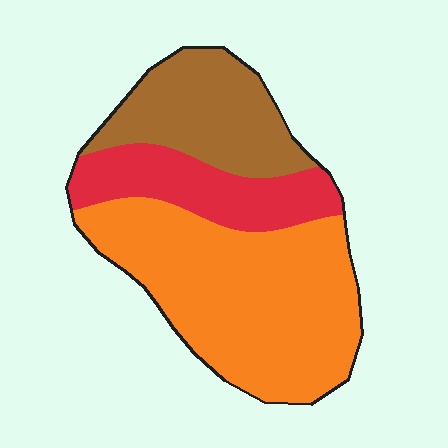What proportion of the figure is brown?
Brown takes up about one quarter (1/4) of the figure.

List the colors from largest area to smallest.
From largest to smallest: orange, brown, red.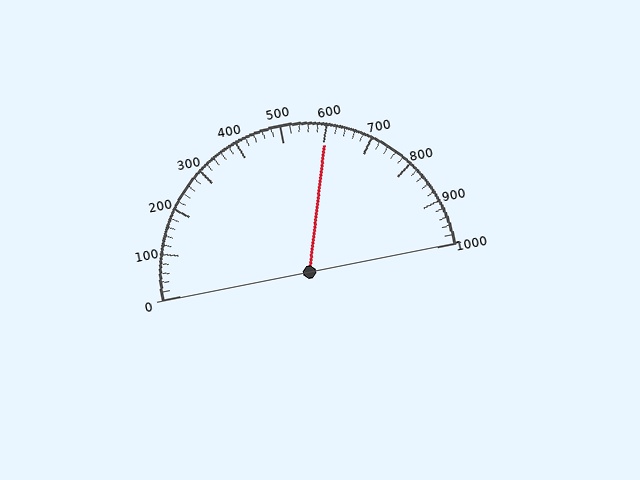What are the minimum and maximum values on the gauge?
The gauge ranges from 0 to 1000.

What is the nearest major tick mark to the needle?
The nearest major tick mark is 600.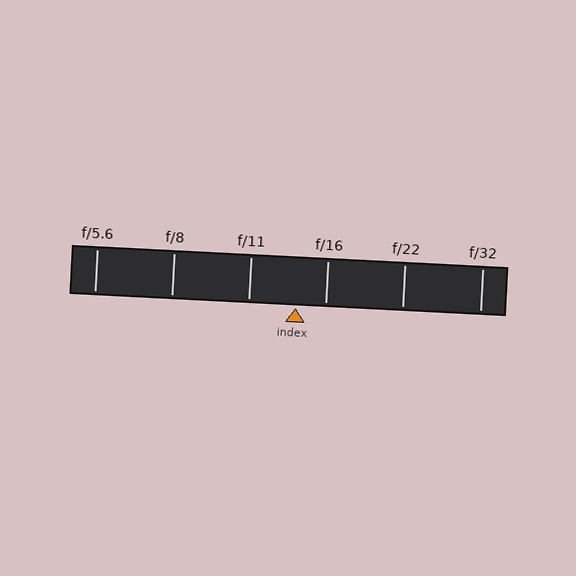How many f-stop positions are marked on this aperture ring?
There are 6 f-stop positions marked.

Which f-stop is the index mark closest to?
The index mark is closest to f/16.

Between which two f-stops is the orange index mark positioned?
The index mark is between f/11 and f/16.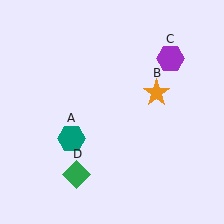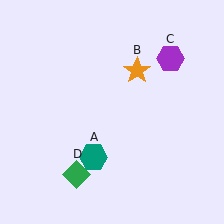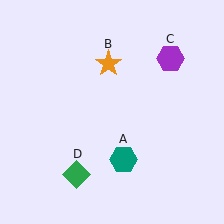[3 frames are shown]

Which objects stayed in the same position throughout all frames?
Purple hexagon (object C) and green diamond (object D) remained stationary.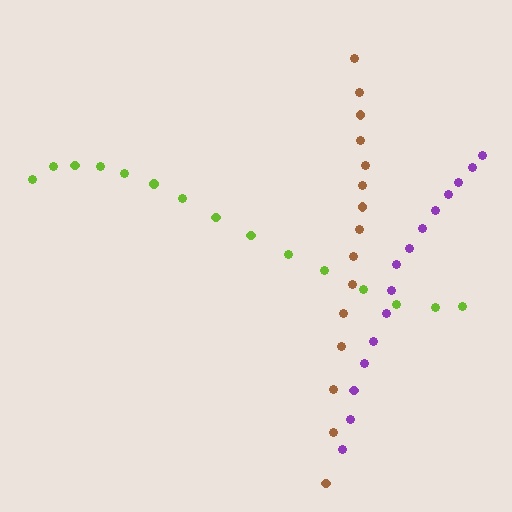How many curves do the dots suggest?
There are 3 distinct paths.